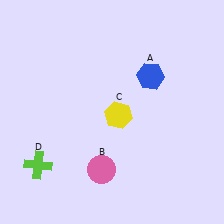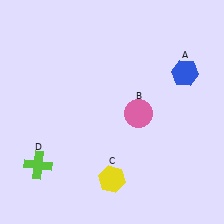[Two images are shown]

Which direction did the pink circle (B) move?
The pink circle (B) moved up.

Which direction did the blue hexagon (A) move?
The blue hexagon (A) moved right.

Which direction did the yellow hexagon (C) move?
The yellow hexagon (C) moved down.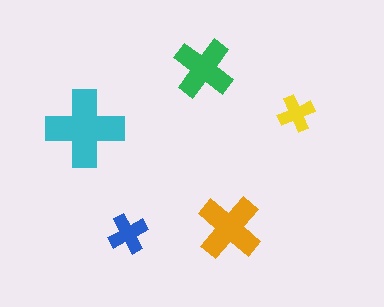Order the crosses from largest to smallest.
the cyan one, the orange one, the green one, the blue one, the yellow one.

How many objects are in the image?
There are 5 objects in the image.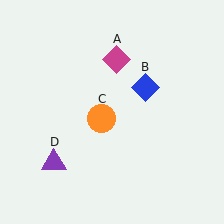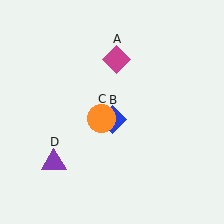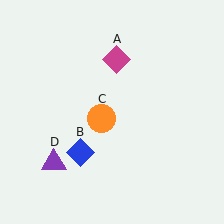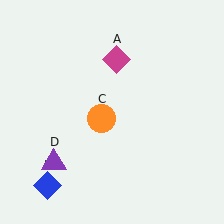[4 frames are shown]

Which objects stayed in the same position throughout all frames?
Magenta diamond (object A) and orange circle (object C) and purple triangle (object D) remained stationary.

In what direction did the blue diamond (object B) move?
The blue diamond (object B) moved down and to the left.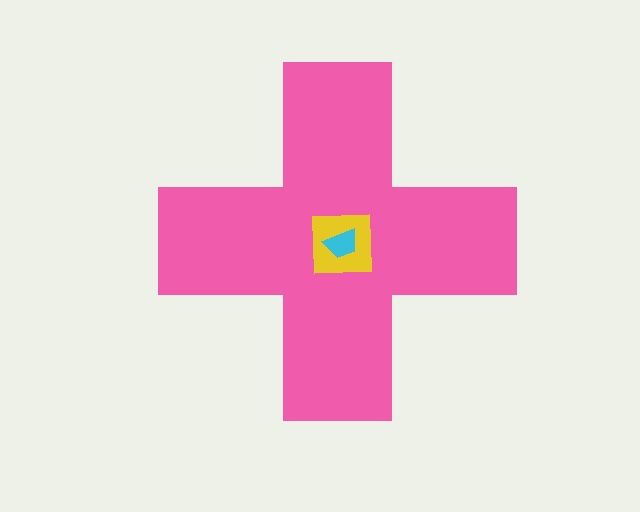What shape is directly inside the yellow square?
The cyan trapezoid.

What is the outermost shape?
The pink cross.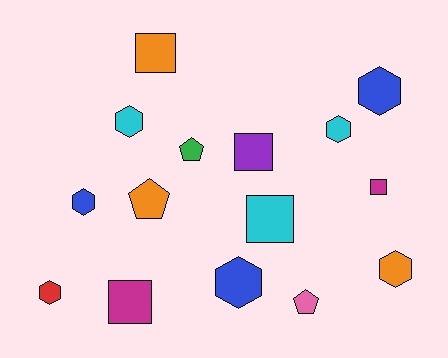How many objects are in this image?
There are 15 objects.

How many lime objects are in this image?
There are no lime objects.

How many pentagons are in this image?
There are 3 pentagons.